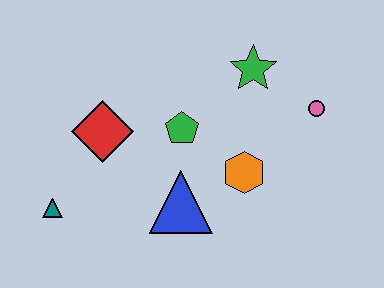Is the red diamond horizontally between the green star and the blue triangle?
No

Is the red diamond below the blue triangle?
No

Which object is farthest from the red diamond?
The pink circle is farthest from the red diamond.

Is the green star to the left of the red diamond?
No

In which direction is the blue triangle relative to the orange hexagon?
The blue triangle is to the left of the orange hexagon.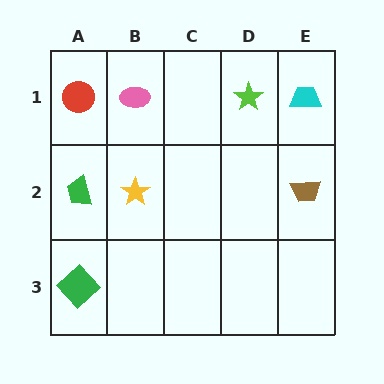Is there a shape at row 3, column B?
No, that cell is empty.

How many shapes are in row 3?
1 shape.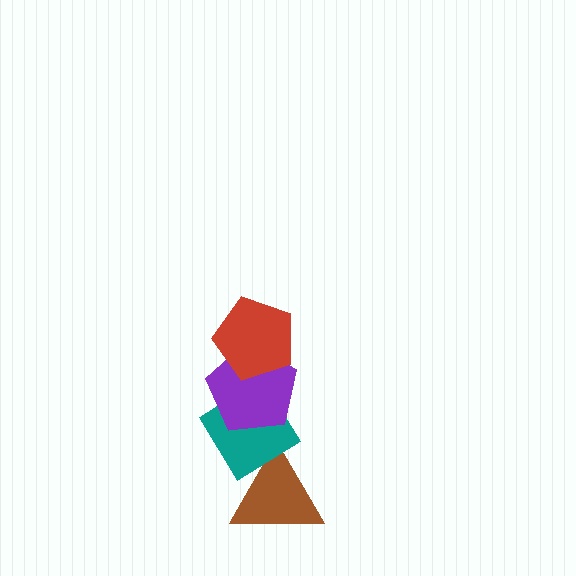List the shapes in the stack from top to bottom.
From top to bottom: the red pentagon, the purple pentagon, the teal diamond, the brown triangle.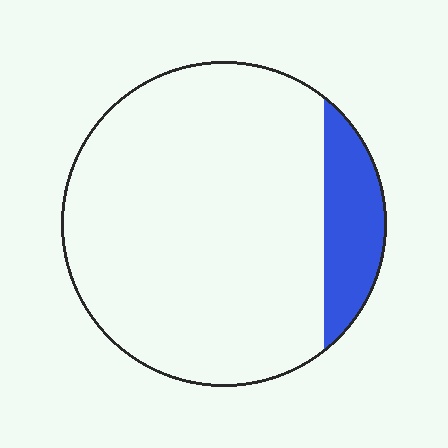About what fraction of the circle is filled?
About one eighth (1/8).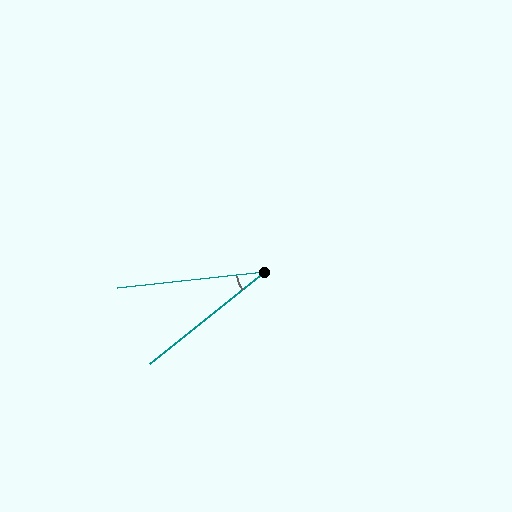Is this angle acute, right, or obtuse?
It is acute.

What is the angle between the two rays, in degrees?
Approximately 32 degrees.